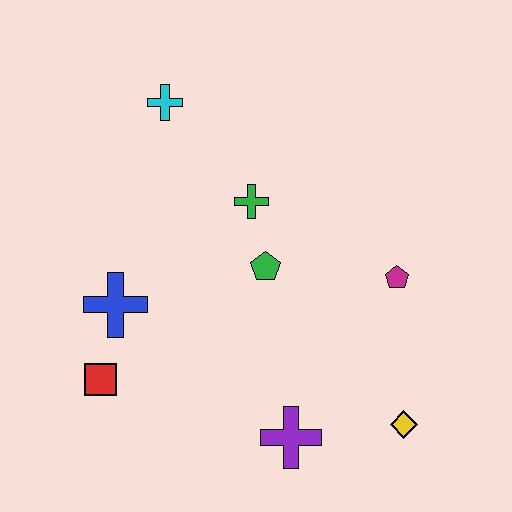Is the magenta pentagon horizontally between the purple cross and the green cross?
No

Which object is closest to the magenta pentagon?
The green pentagon is closest to the magenta pentagon.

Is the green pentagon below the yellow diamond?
No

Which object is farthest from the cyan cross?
The yellow diamond is farthest from the cyan cross.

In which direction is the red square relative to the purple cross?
The red square is to the left of the purple cross.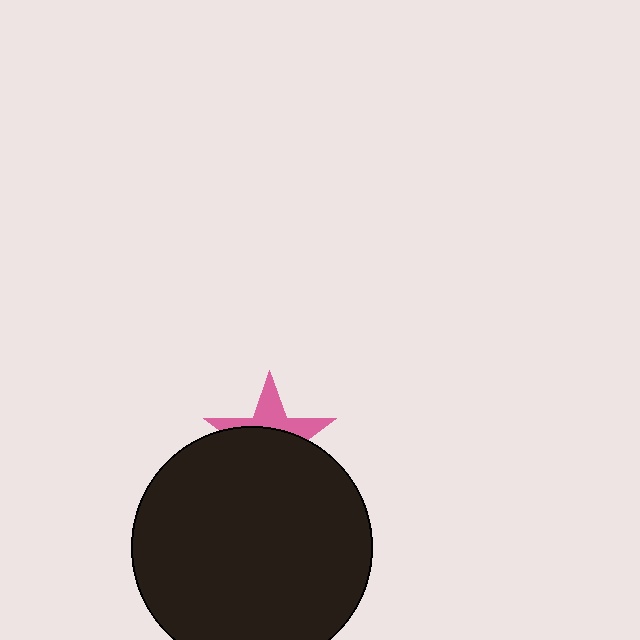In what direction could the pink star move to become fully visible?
The pink star could move up. That would shift it out from behind the black circle entirely.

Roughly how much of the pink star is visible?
A small part of it is visible (roughly 39%).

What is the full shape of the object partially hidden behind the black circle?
The partially hidden object is a pink star.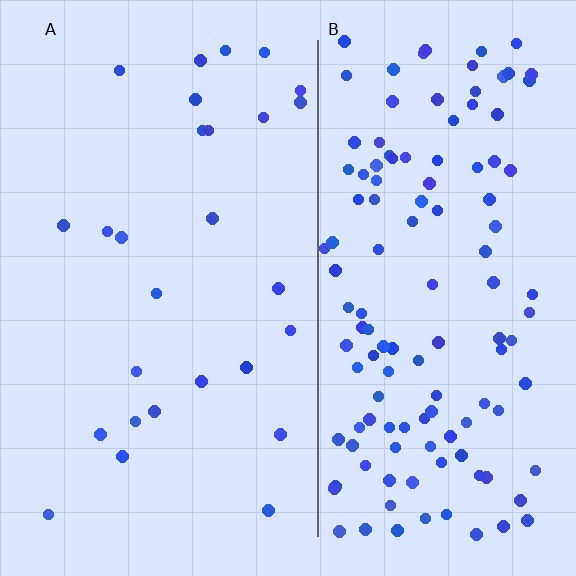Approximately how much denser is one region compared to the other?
Approximately 4.7× — region B over region A.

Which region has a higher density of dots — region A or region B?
B (the right).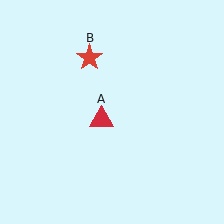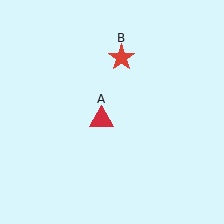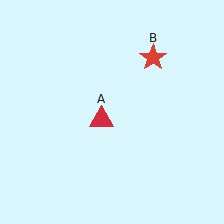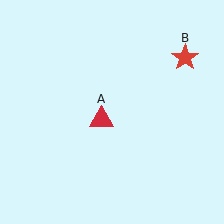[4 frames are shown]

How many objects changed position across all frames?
1 object changed position: red star (object B).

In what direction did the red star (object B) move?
The red star (object B) moved right.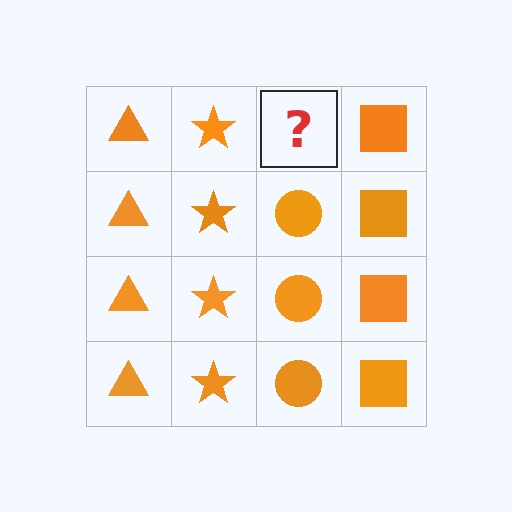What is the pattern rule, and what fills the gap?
The rule is that each column has a consistent shape. The gap should be filled with an orange circle.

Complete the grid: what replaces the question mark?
The question mark should be replaced with an orange circle.